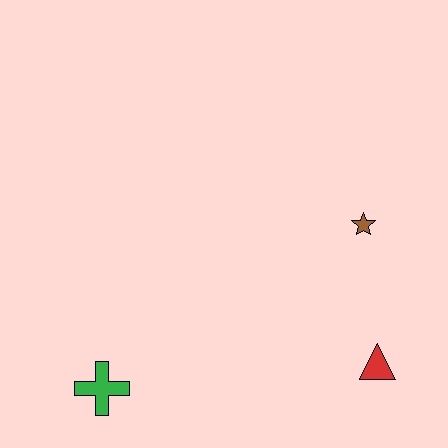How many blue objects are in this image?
There are no blue objects.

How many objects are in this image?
There are 3 objects.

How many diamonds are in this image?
There are no diamonds.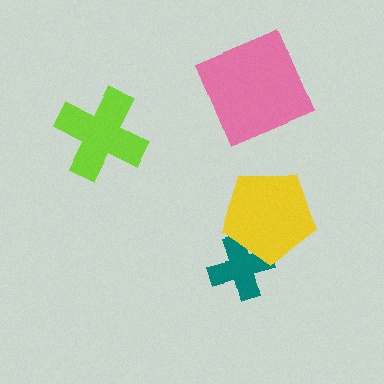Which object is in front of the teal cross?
The yellow pentagon is in front of the teal cross.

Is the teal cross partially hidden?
Yes, it is partially covered by another shape.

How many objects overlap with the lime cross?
0 objects overlap with the lime cross.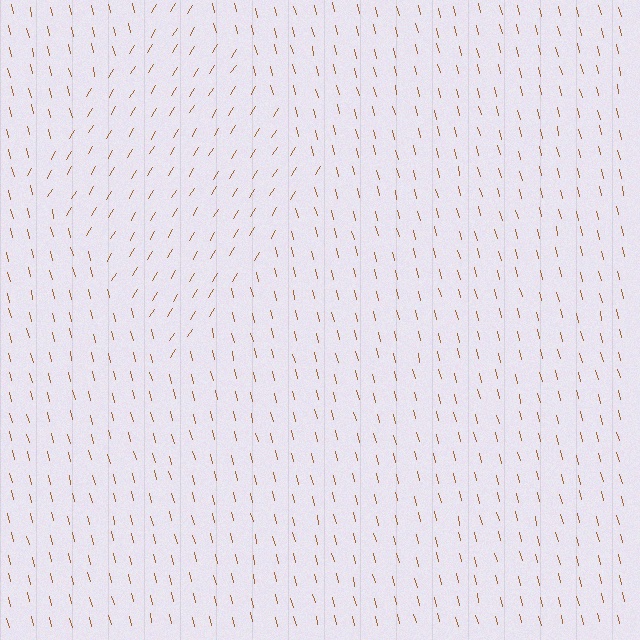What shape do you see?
I see a diamond.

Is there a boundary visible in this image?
Yes, there is a texture boundary formed by a change in line orientation.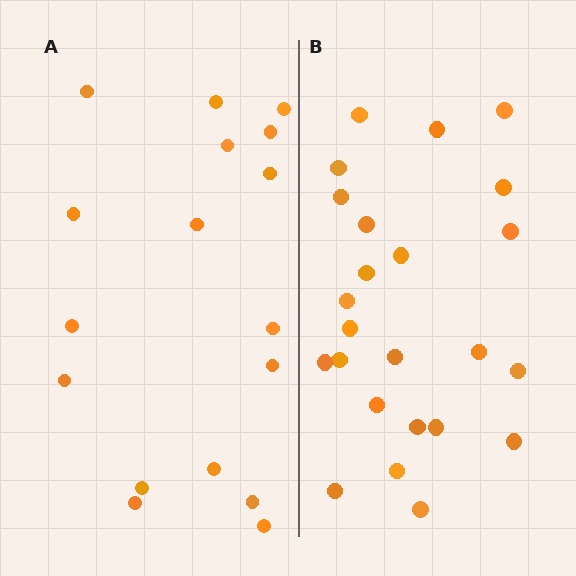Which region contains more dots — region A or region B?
Region B (the right region) has more dots.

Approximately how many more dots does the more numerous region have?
Region B has roughly 8 or so more dots than region A.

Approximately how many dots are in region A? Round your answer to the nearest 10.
About 20 dots. (The exact count is 17, which rounds to 20.)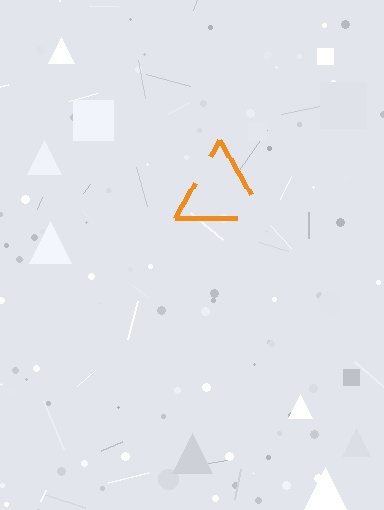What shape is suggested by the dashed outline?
The dashed outline suggests a triangle.